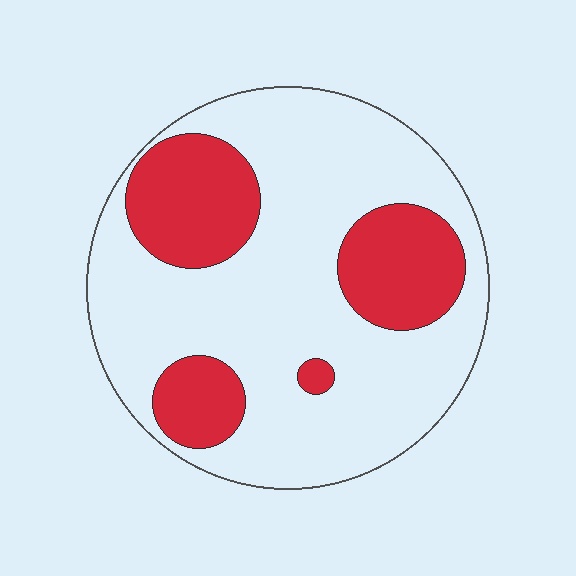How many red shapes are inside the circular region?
4.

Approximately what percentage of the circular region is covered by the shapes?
Approximately 30%.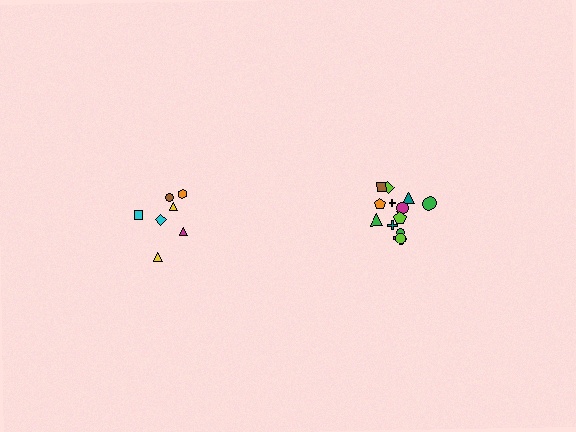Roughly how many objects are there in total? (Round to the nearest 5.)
Roughly 20 objects in total.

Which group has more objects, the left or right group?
The right group.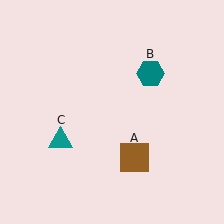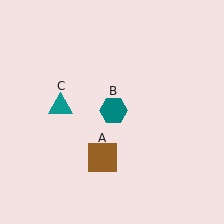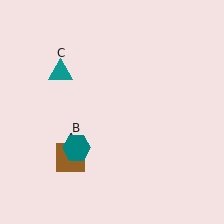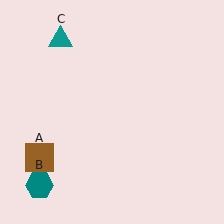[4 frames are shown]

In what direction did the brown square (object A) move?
The brown square (object A) moved left.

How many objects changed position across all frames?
3 objects changed position: brown square (object A), teal hexagon (object B), teal triangle (object C).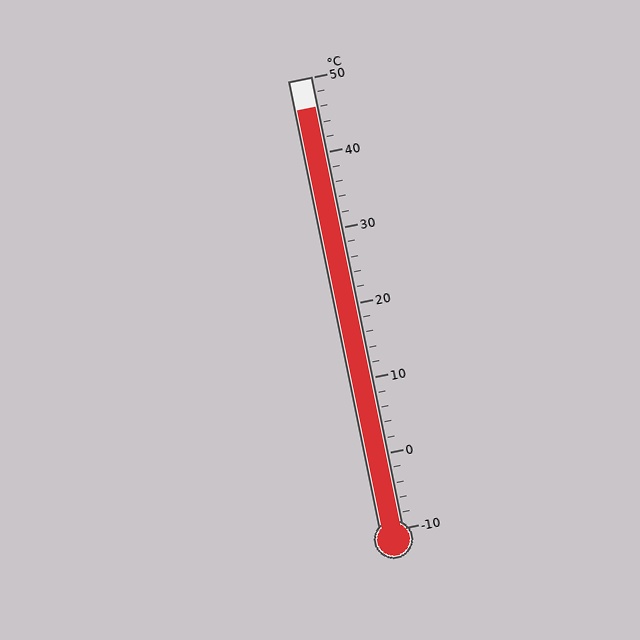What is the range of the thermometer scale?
The thermometer scale ranges from -10°C to 50°C.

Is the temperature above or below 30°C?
The temperature is above 30°C.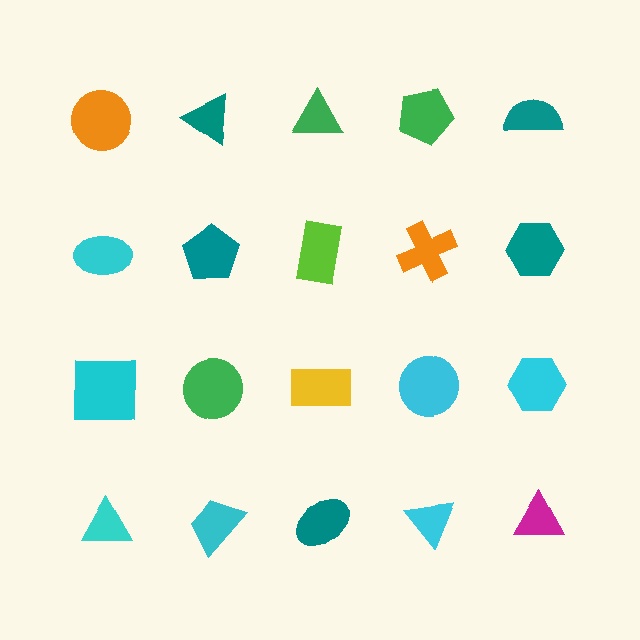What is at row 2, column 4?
An orange cross.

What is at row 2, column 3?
A lime rectangle.